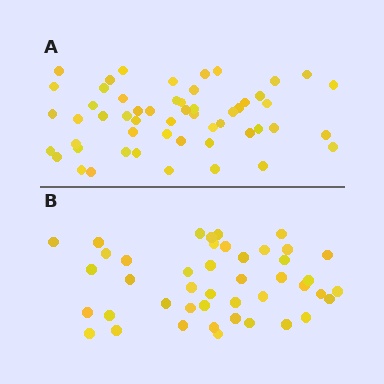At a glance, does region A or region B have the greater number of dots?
Region A (the top region) has more dots.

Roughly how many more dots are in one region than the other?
Region A has roughly 10 or so more dots than region B.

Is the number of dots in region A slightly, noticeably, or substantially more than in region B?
Region A has only slightly more — the two regions are fairly close. The ratio is roughly 1.2 to 1.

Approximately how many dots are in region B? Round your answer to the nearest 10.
About 40 dots. (The exact count is 44, which rounds to 40.)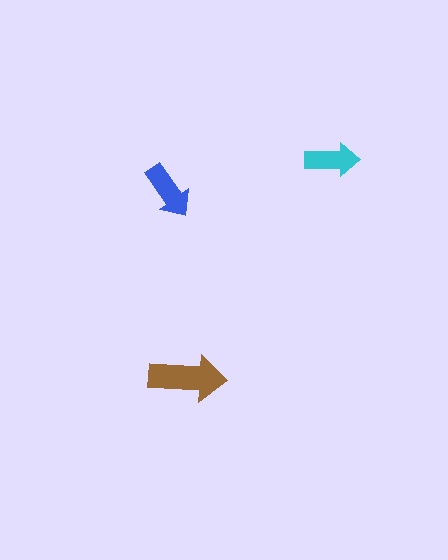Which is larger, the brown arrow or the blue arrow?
The brown one.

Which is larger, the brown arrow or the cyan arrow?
The brown one.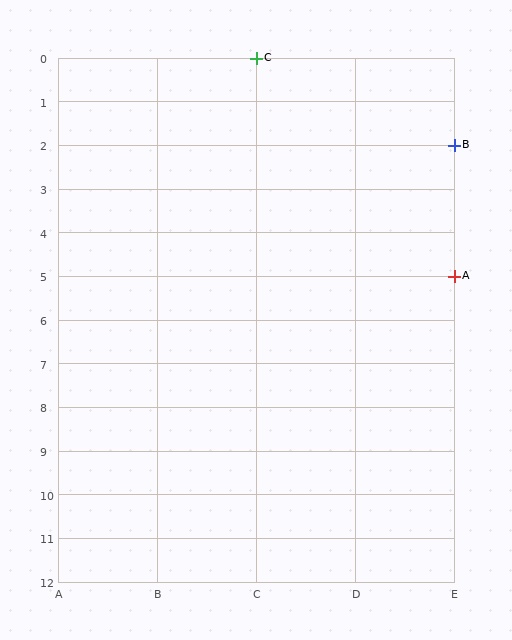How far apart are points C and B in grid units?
Points C and B are 2 columns and 2 rows apart (about 2.8 grid units diagonally).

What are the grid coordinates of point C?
Point C is at grid coordinates (C, 0).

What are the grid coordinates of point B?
Point B is at grid coordinates (E, 2).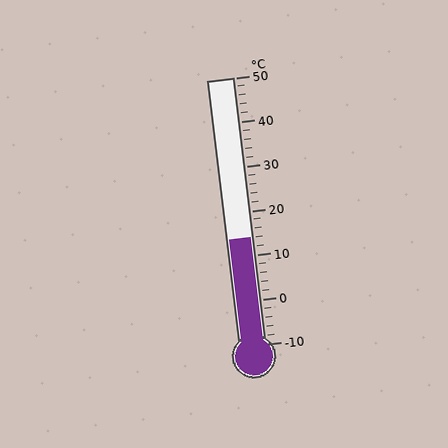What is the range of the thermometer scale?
The thermometer scale ranges from -10°C to 50°C.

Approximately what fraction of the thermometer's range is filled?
The thermometer is filled to approximately 40% of its range.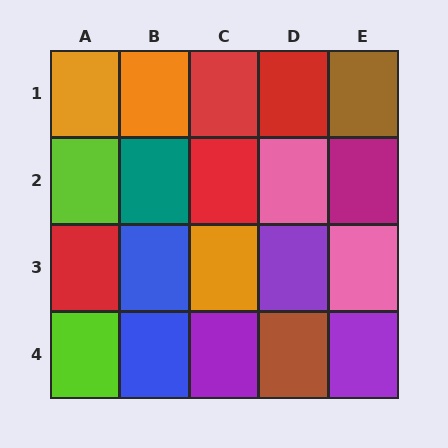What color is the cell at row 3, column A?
Red.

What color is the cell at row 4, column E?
Purple.